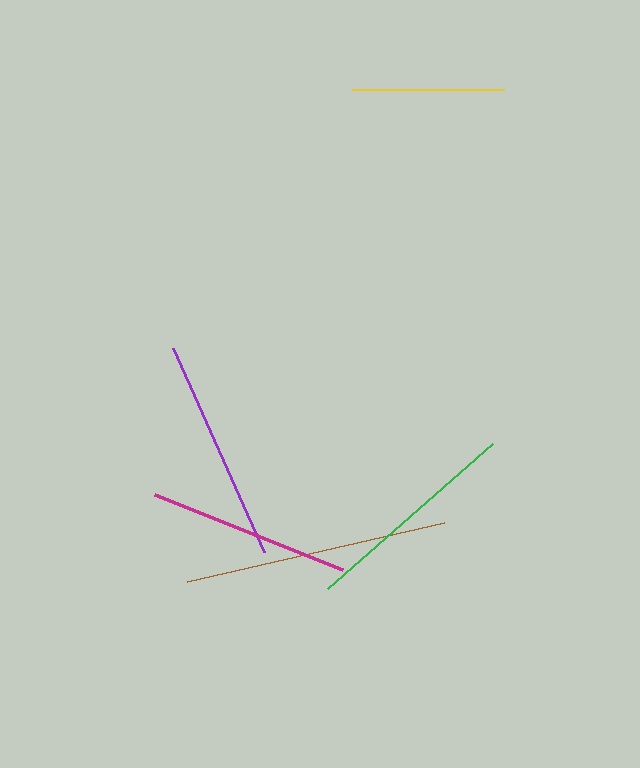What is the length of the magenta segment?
The magenta segment is approximately 202 pixels long.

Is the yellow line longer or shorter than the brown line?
The brown line is longer than the yellow line.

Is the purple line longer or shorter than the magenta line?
The purple line is longer than the magenta line.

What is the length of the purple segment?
The purple segment is approximately 224 pixels long.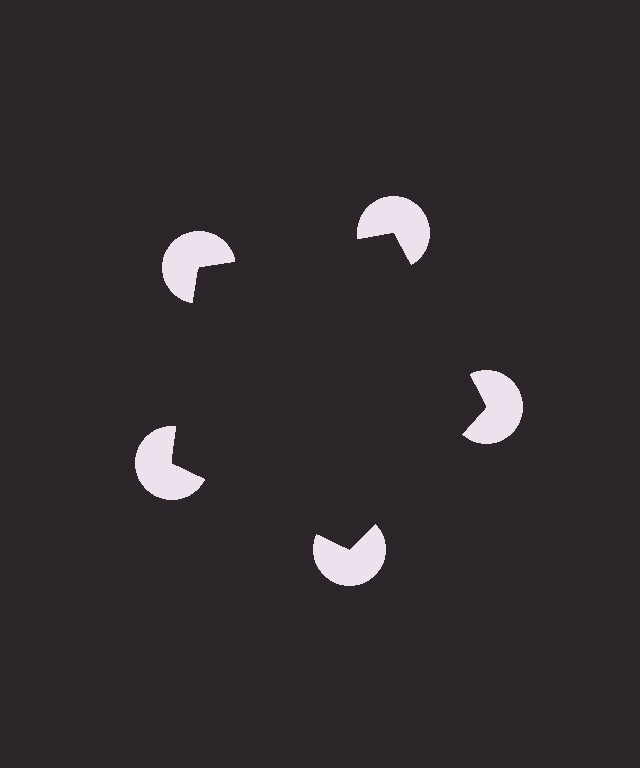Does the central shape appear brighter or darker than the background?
It typically appears slightly darker than the background, even though no actual brightness change is drawn.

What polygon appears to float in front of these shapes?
An illusory pentagon — its edges are inferred from the aligned wedge cuts in the pac-man discs, not physically drawn.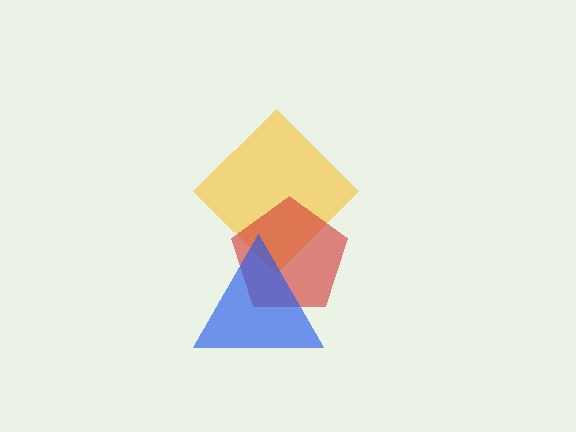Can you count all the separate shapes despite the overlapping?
Yes, there are 3 separate shapes.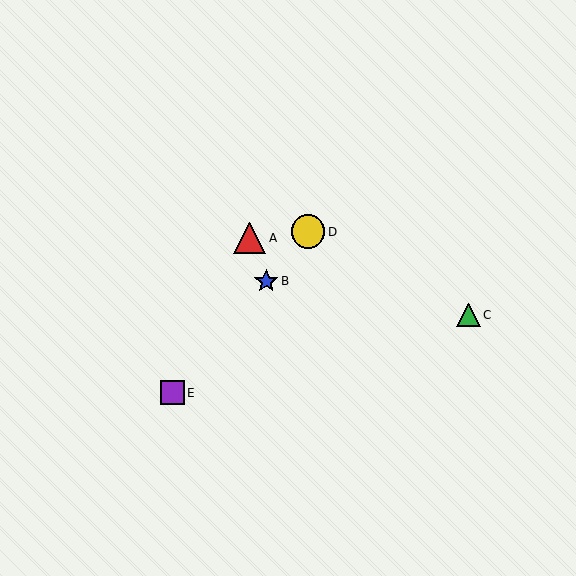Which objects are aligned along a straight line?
Objects B, D, E are aligned along a straight line.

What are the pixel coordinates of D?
Object D is at (308, 232).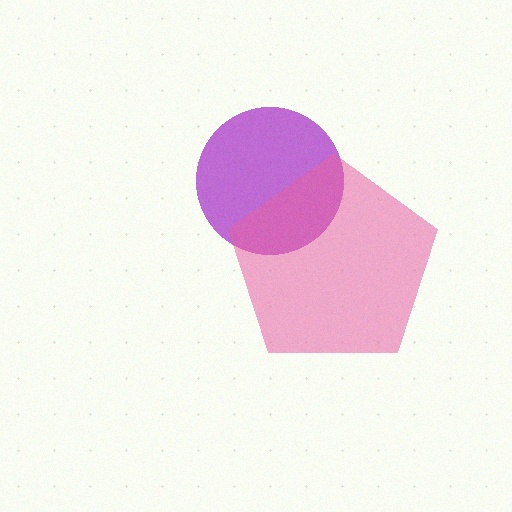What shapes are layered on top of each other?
The layered shapes are: a purple circle, a pink pentagon.